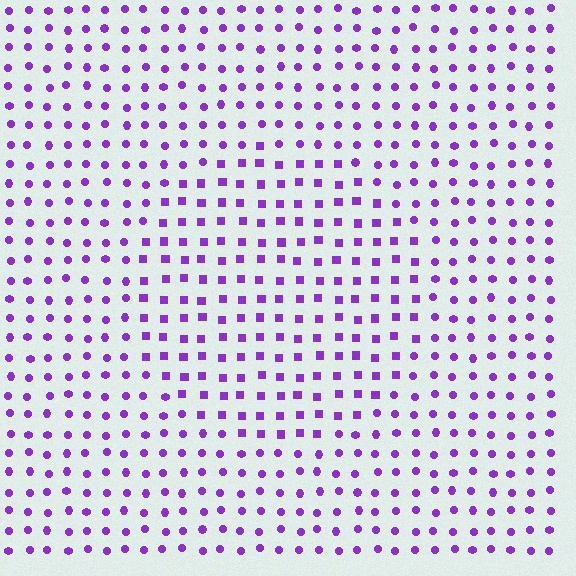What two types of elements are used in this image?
The image uses squares inside the circle region and circles outside it.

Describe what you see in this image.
The image is filled with small purple elements arranged in a uniform grid. A circle-shaped region contains squares, while the surrounding area contains circles. The boundary is defined purely by the change in element shape.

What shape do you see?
I see a circle.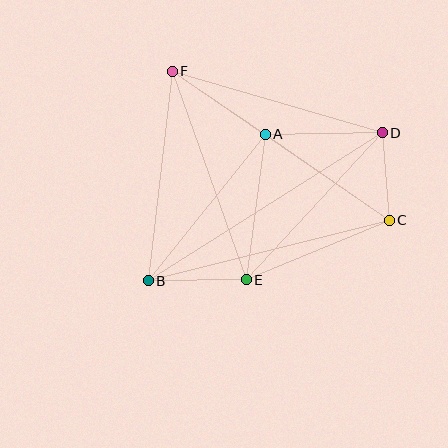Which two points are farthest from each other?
Points B and D are farthest from each other.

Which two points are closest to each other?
Points C and D are closest to each other.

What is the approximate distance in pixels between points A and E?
The distance between A and E is approximately 147 pixels.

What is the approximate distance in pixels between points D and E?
The distance between D and E is approximately 200 pixels.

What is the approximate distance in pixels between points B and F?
The distance between B and F is approximately 211 pixels.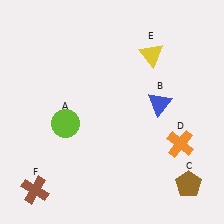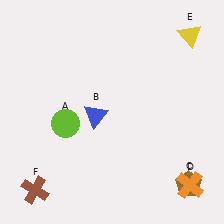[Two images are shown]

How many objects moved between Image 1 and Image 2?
3 objects moved between the two images.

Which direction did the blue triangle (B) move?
The blue triangle (B) moved left.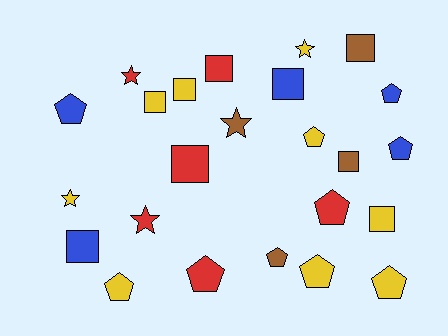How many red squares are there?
There are 2 red squares.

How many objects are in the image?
There are 24 objects.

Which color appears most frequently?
Yellow, with 9 objects.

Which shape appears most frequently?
Pentagon, with 10 objects.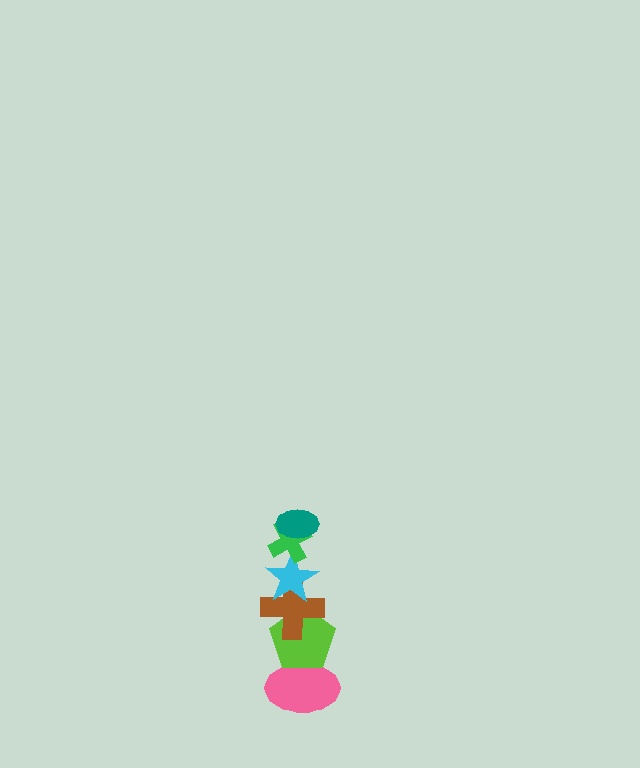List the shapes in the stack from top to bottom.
From top to bottom: the teal ellipse, the green cross, the cyan star, the brown cross, the lime pentagon, the pink ellipse.